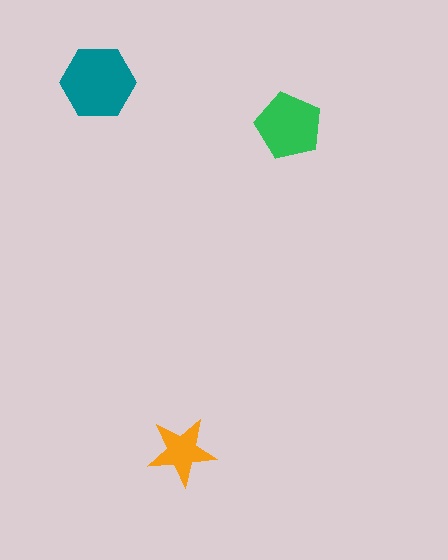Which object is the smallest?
The orange star.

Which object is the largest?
The teal hexagon.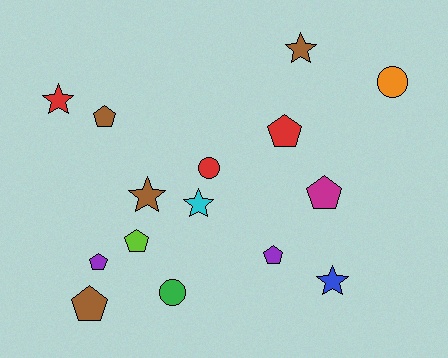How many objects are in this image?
There are 15 objects.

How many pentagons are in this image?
There are 7 pentagons.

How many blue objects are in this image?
There is 1 blue object.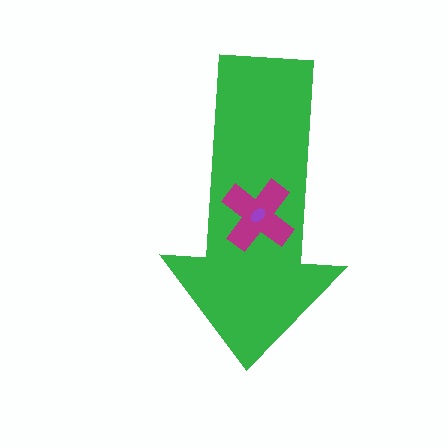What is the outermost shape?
The green arrow.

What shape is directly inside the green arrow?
The magenta cross.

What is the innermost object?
The purple ellipse.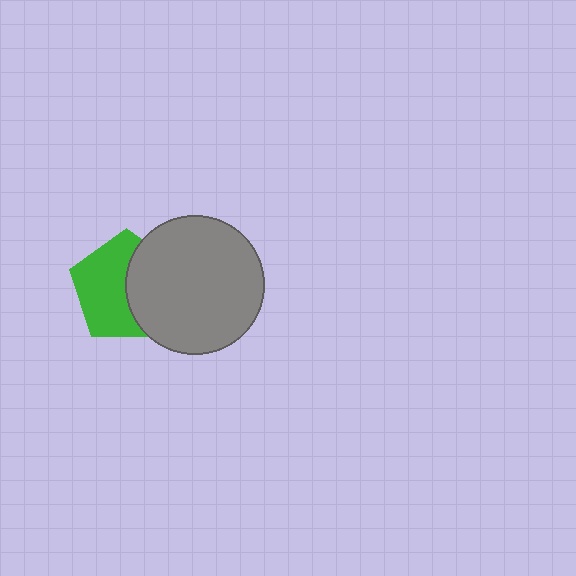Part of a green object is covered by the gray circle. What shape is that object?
It is a pentagon.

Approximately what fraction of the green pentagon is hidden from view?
Roughly 43% of the green pentagon is hidden behind the gray circle.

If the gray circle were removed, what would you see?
You would see the complete green pentagon.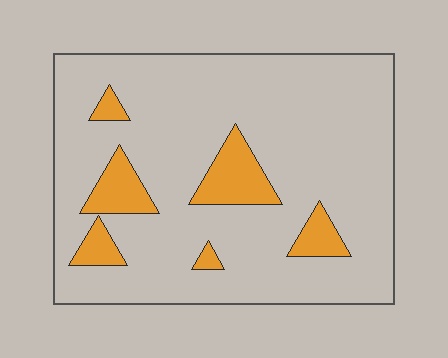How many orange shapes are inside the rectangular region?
6.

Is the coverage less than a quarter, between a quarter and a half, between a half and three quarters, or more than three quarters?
Less than a quarter.